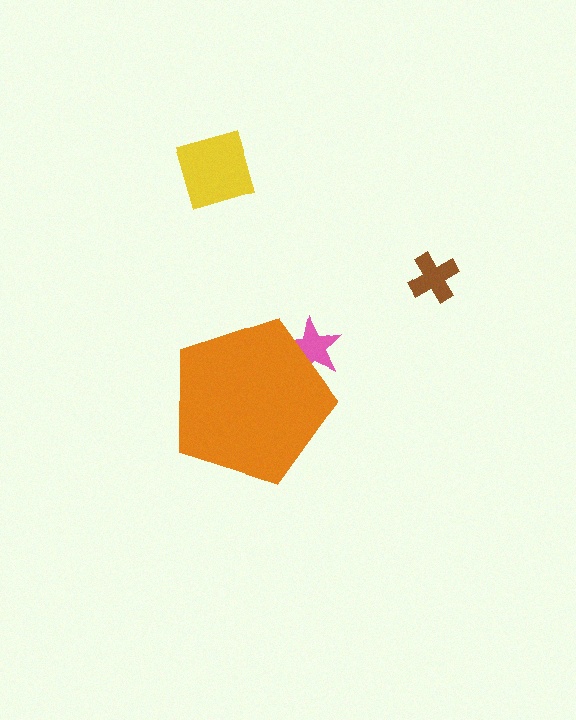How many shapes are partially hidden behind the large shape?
1 shape is partially hidden.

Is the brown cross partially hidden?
No, the brown cross is fully visible.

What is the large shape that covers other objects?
An orange pentagon.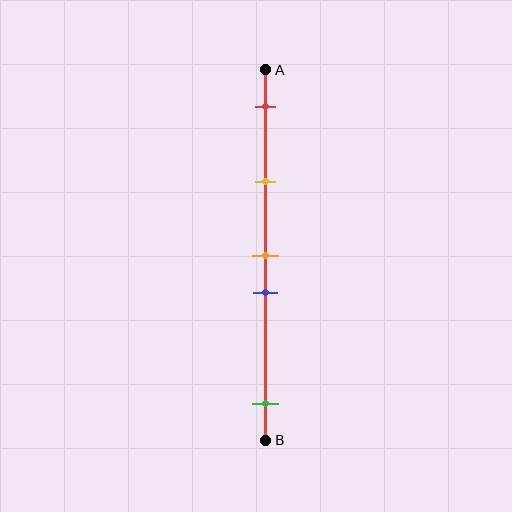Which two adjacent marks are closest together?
The orange and blue marks are the closest adjacent pair.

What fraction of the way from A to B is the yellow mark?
The yellow mark is approximately 30% (0.3) of the way from A to B.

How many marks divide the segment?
There are 5 marks dividing the segment.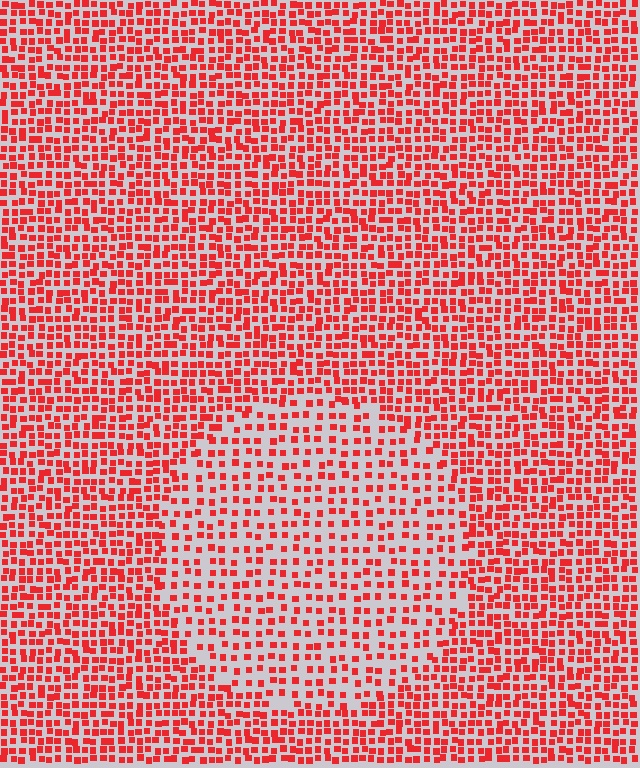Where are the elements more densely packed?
The elements are more densely packed outside the circle boundary.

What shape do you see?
I see a circle.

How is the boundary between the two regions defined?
The boundary is defined by a change in element density (approximately 1.8x ratio). All elements are the same color, size, and shape.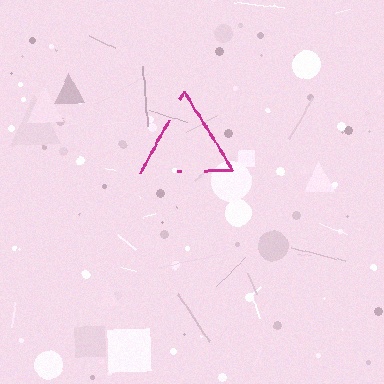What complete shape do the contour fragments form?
The contour fragments form a triangle.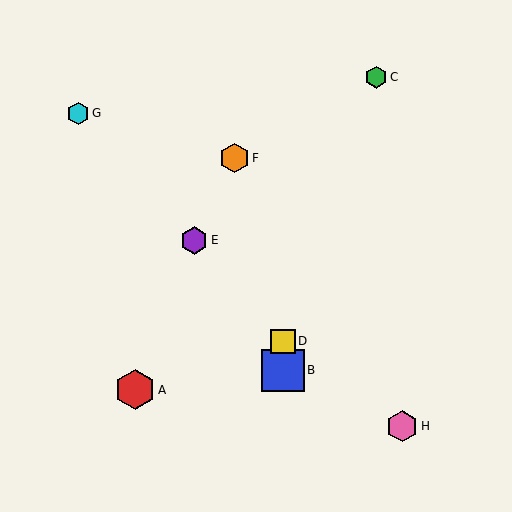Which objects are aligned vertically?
Objects B, D are aligned vertically.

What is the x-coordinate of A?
Object A is at x≈135.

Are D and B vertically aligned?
Yes, both are at x≈283.